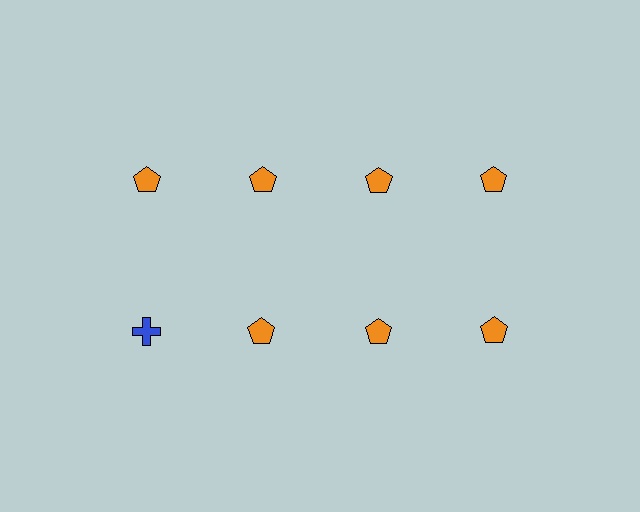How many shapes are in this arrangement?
There are 8 shapes arranged in a grid pattern.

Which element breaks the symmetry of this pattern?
The blue cross in the second row, leftmost column breaks the symmetry. All other shapes are orange pentagons.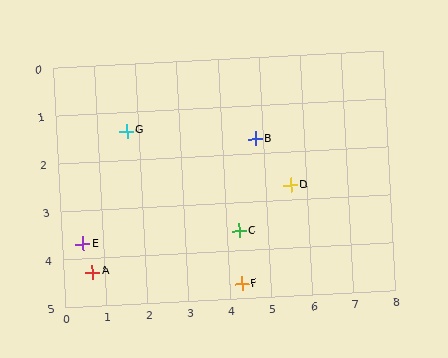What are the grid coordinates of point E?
Point E is at approximately (0.5, 3.7).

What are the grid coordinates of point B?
Point B is at approximately (4.8, 1.7).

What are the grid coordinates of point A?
Point A is at approximately (0.7, 4.3).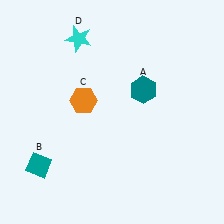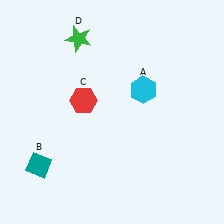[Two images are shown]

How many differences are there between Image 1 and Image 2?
There are 3 differences between the two images.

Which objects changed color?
A changed from teal to cyan. C changed from orange to red. D changed from cyan to green.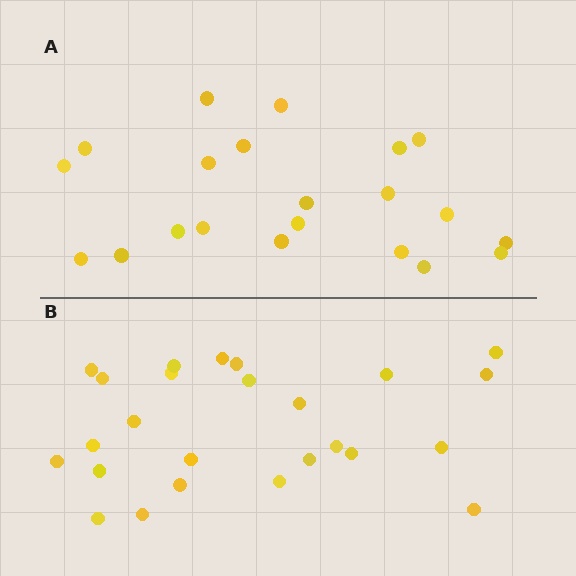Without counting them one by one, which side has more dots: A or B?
Region B (the bottom region) has more dots.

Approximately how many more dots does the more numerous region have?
Region B has about 4 more dots than region A.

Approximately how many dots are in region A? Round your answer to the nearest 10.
About 20 dots. (The exact count is 21, which rounds to 20.)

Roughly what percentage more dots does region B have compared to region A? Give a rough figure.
About 20% more.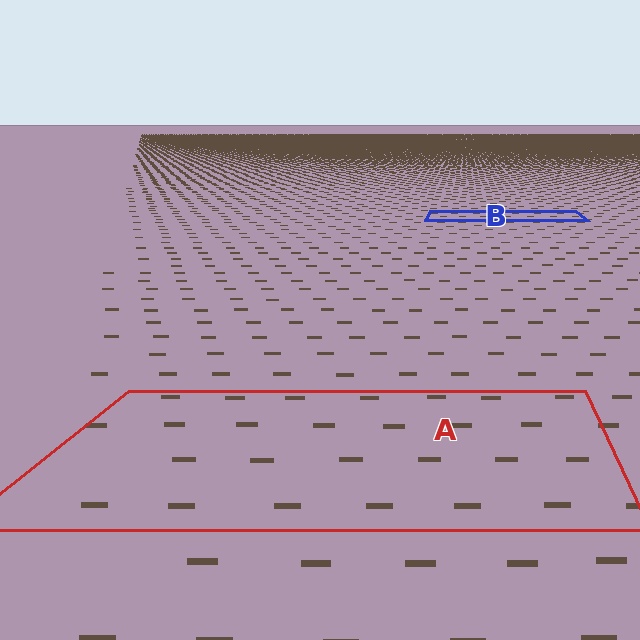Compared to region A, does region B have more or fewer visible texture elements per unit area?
Region B has more texture elements per unit area — they are packed more densely because it is farther away.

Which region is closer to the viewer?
Region A is closer. The texture elements there are larger and more spread out.